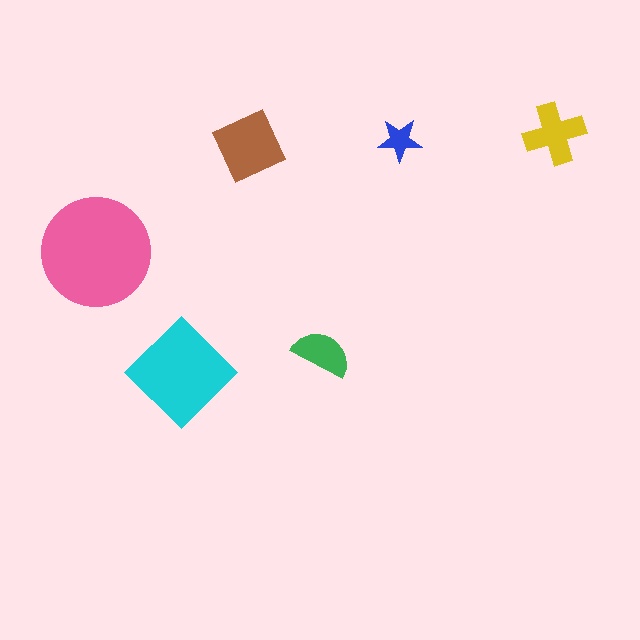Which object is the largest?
The pink circle.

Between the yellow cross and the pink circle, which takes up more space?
The pink circle.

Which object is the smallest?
The blue star.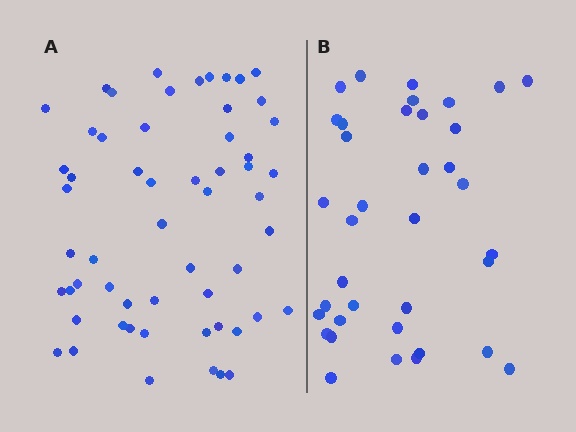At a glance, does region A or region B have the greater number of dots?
Region A (the left region) has more dots.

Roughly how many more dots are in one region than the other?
Region A has approximately 20 more dots than region B.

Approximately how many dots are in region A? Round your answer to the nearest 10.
About 60 dots. (The exact count is 57, which rounds to 60.)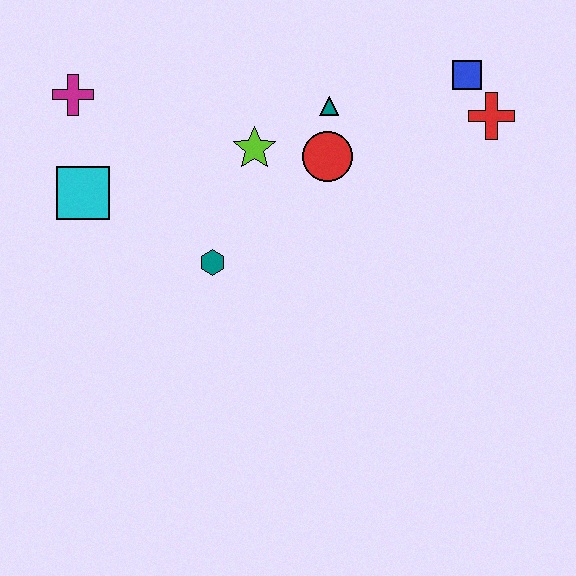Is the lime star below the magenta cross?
Yes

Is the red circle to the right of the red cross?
No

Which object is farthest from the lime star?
The red cross is farthest from the lime star.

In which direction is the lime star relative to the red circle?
The lime star is to the left of the red circle.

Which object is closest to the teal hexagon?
The lime star is closest to the teal hexagon.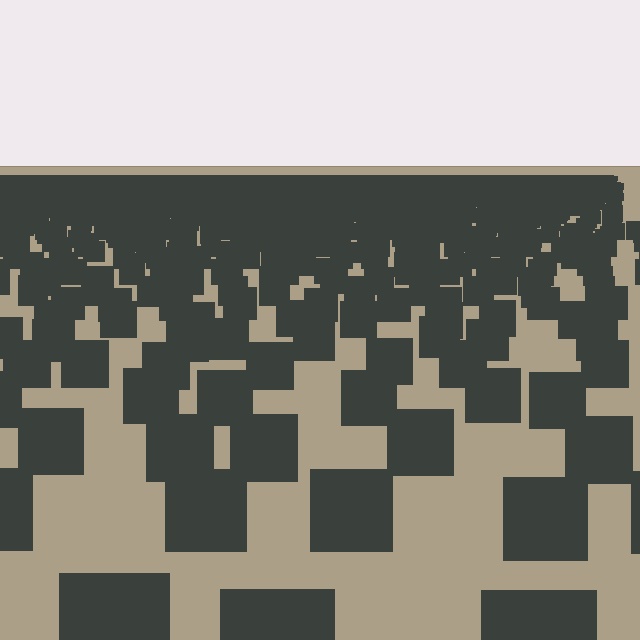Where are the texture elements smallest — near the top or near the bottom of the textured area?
Near the top.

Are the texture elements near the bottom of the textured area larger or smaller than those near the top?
Larger. Near the bottom, elements are closer to the viewer and appear at a bigger on-screen size.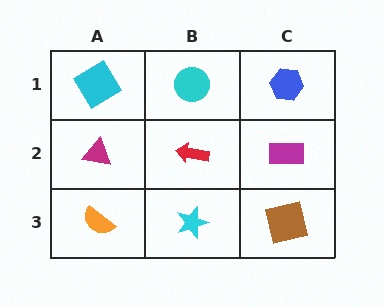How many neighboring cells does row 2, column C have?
3.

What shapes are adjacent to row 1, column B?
A red arrow (row 2, column B), a cyan diamond (row 1, column A), a blue hexagon (row 1, column C).